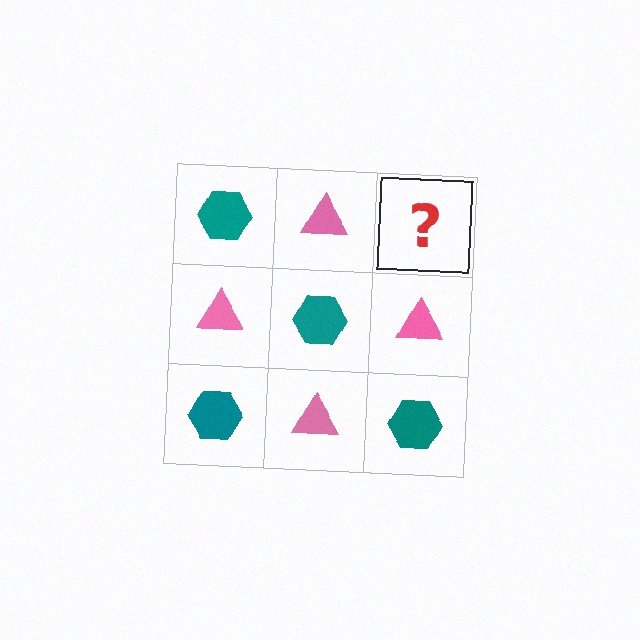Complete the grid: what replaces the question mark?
The question mark should be replaced with a teal hexagon.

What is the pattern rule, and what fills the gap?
The rule is that it alternates teal hexagon and pink triangle in a checkerboard pattern. The gap should be filled with a teal hexagon.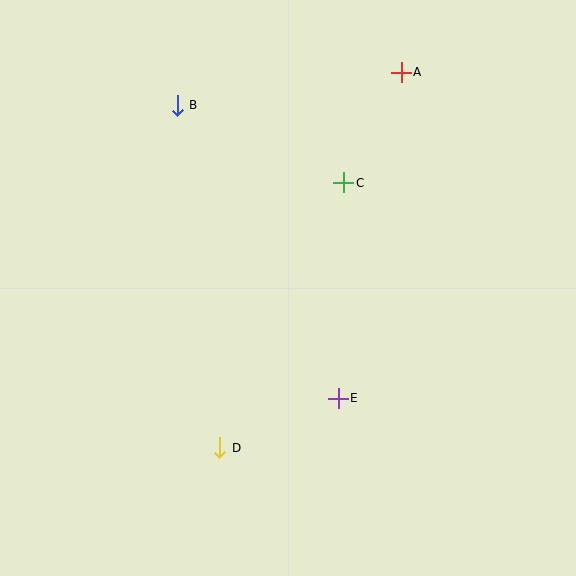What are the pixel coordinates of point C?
Point C is at (344, 183).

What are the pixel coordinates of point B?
Point B is at (177, 105).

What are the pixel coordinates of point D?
Point D is at (220, 448).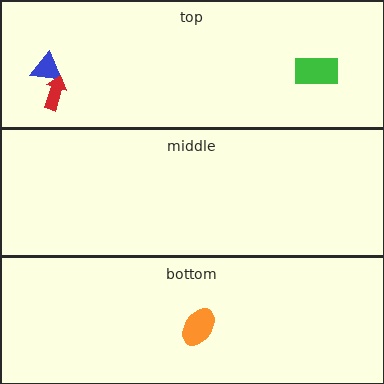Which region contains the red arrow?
The top region.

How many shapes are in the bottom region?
1.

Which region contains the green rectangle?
The top region.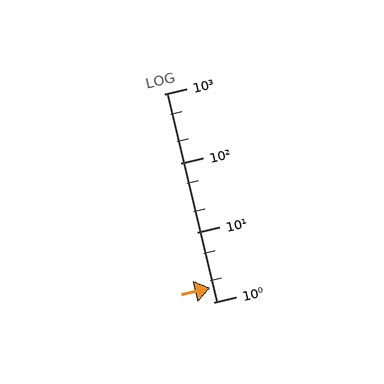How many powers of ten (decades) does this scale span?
The scale spans 3 decades, from 1 to 1000.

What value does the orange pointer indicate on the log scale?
The pointer indicates approximately 1.6.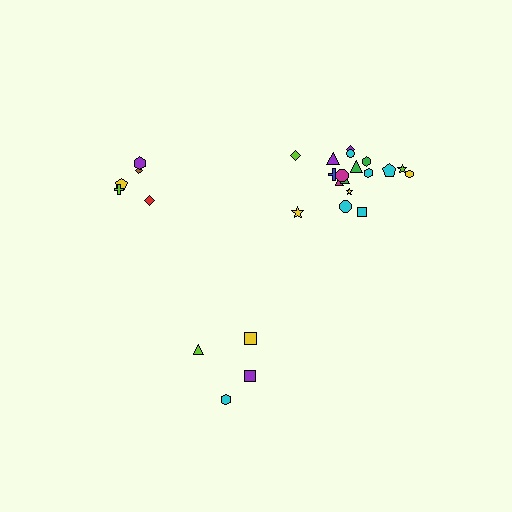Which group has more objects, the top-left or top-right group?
The top-right group.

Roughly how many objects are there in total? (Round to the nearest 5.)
Roughly 25 objects in total.